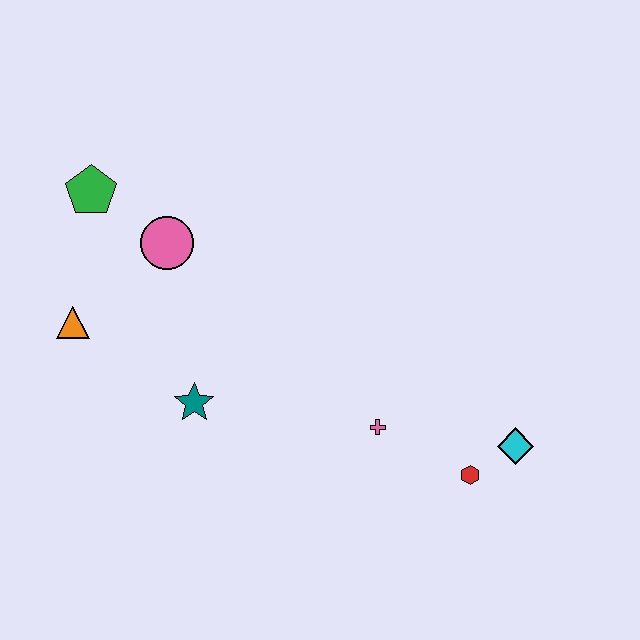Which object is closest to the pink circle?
The green pentagon is closest to the pink circle.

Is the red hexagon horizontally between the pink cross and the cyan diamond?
Yes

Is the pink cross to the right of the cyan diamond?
No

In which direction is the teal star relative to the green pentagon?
The teal star is below the green pentagon.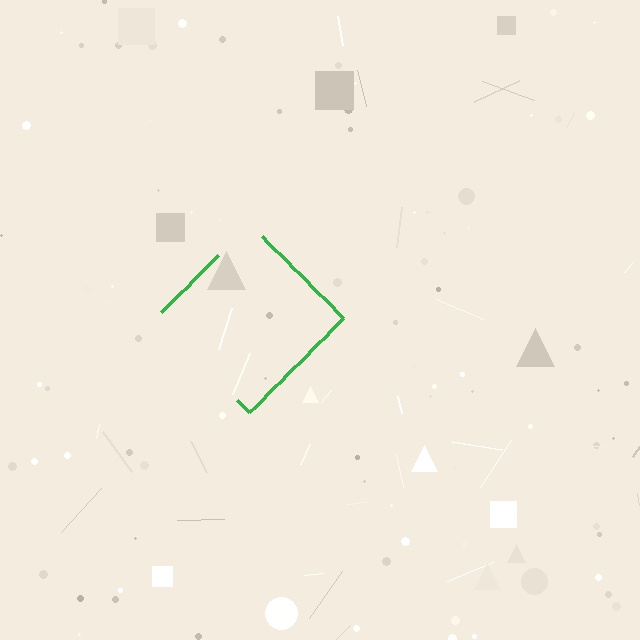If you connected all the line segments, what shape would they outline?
They would outline a diamond.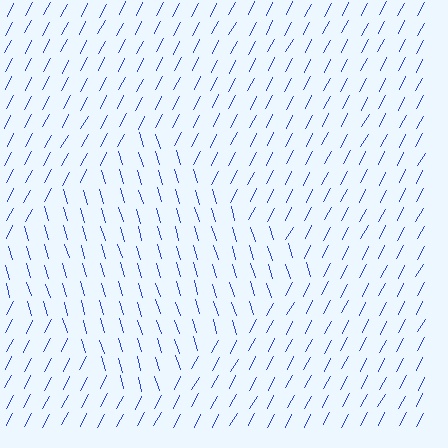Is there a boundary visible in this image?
Yes, there is a texture boundary formed by a change in line orientation.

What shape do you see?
I see a diamond.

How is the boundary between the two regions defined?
The boundary is defined purely by a change in line orientation (approximately 45 degrees difference). All lines are the same color and thickness.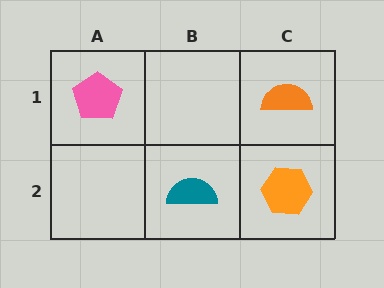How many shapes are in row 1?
2 shapes.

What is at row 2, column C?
An orange hexagon.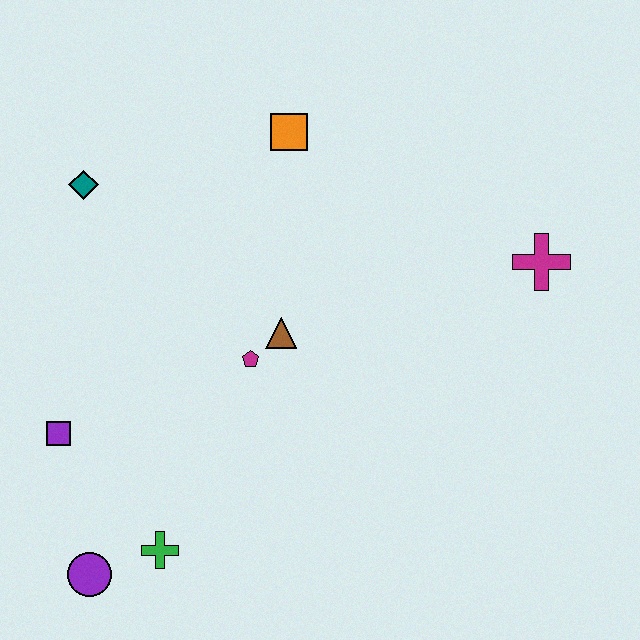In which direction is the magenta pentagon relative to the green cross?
The magenta pentagon is above the green cross.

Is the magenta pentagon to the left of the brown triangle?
Yes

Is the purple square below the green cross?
No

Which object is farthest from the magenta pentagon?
The magenta cross is farthest from the magenta pentagon.